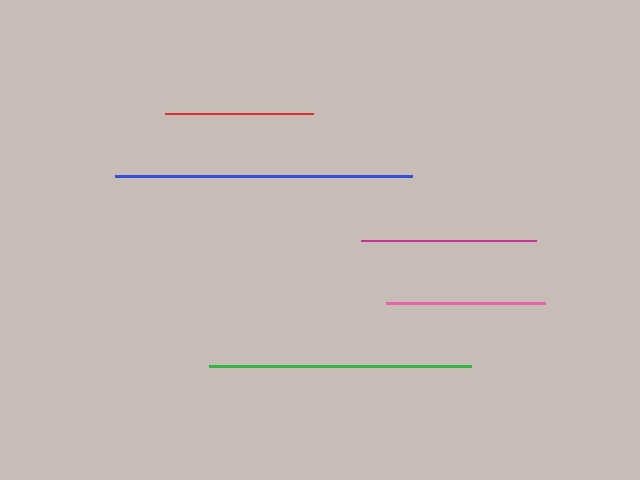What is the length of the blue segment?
The blue segment is approximately 296 pixels long.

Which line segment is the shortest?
The red line is the shortest at approximately 147 pixels.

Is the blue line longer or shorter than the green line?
The blue line is longer than the green line.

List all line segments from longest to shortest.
From longest to shortest: blue, green, magenta, pink, red.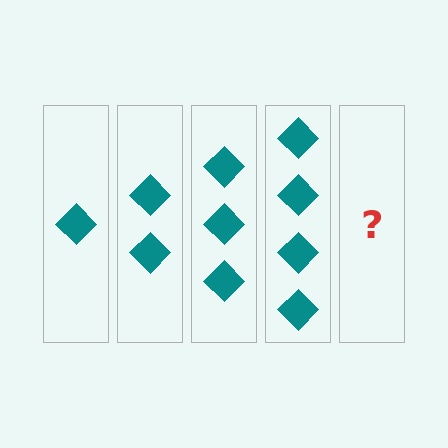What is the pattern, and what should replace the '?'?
The pattern is that each step adds one more diamond. The '?' should be 5 diamonds.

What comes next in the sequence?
The next element should be 5 diamonds.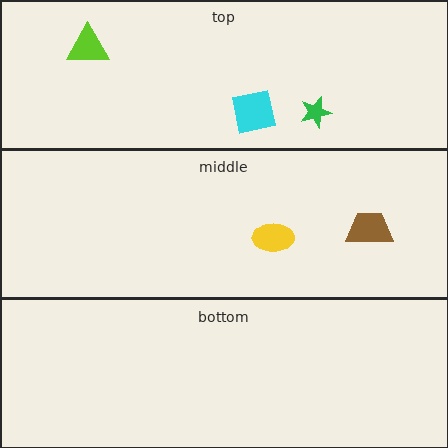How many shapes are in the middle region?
2.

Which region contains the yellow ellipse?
The middle region.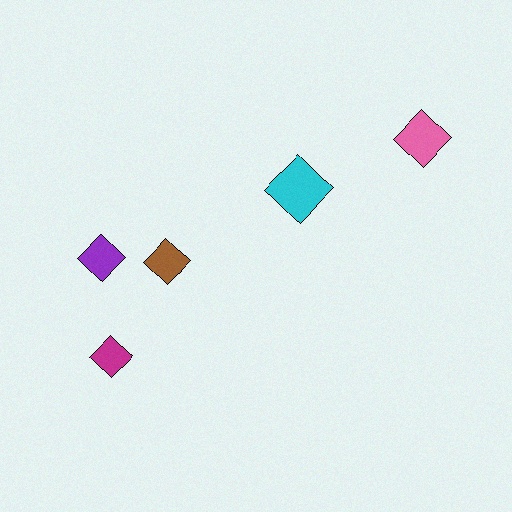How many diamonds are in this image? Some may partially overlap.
There are 5 diamonds.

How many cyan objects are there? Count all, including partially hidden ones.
There is 1 cyan object.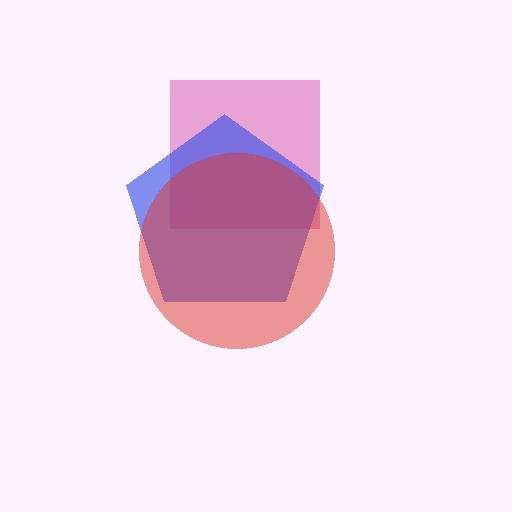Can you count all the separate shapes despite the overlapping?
Yes, there are 3 separate shapes.